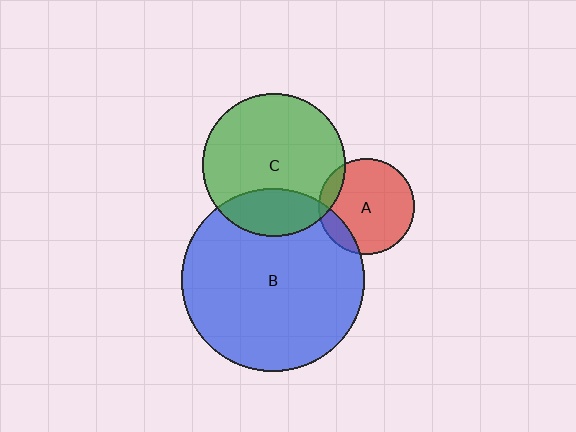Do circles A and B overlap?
Yes.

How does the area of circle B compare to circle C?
Approximately 1.6 times.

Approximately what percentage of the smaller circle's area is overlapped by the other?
Approximately 15%.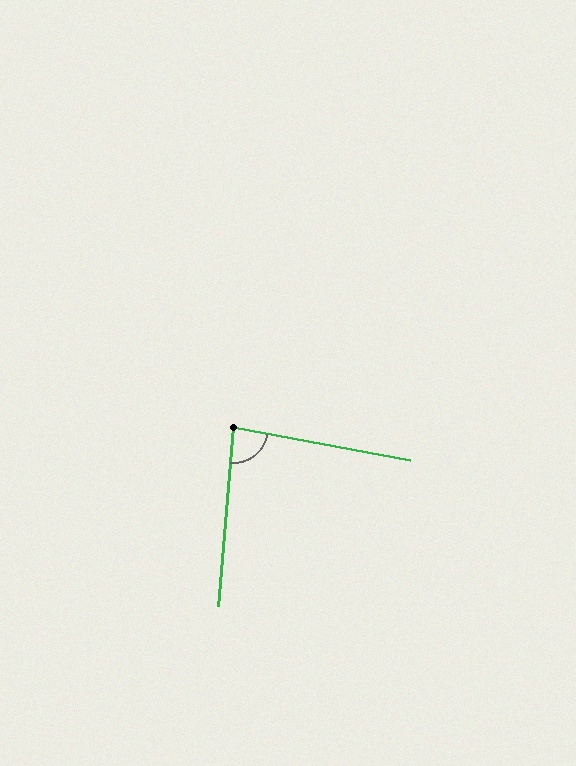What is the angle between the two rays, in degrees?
Approximately 84 degrees.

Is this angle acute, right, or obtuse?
It is acute.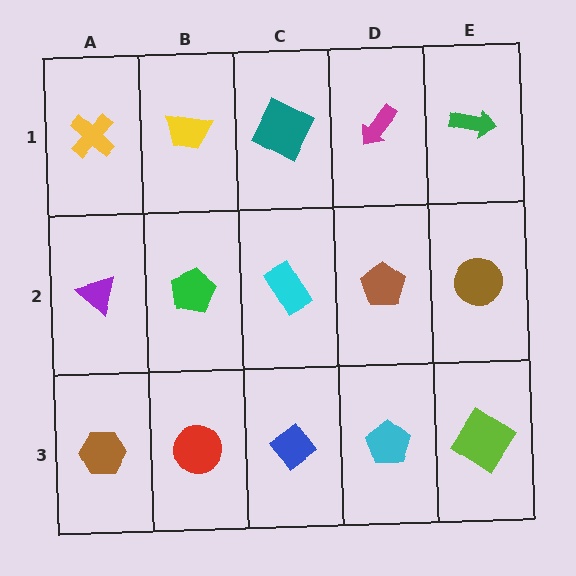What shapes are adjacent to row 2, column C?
A teal square (row 1, column C), a blue diamond (row 3, column C), a green pentagon (row 2, column B), a brown pentagon (row 2, column D).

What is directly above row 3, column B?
A green pentagon.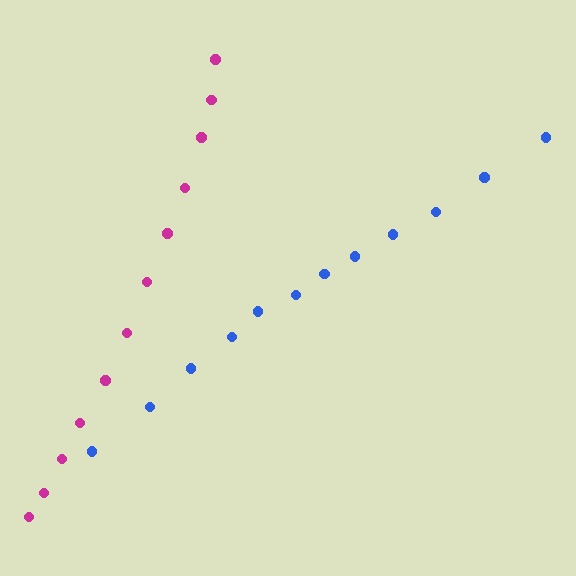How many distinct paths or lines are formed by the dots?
There are 2 distinct paths.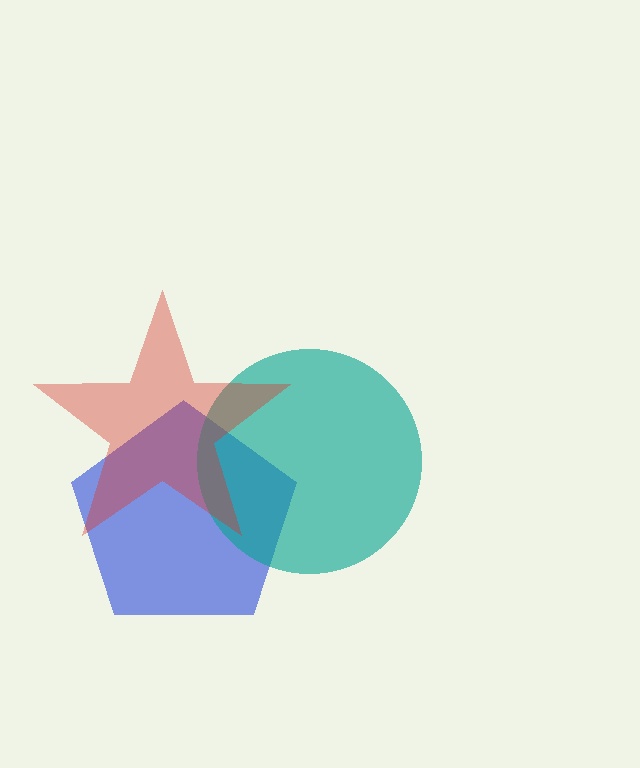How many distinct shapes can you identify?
There are 3 distinct shapes: a blue pentagon, a teal circle, a red star.